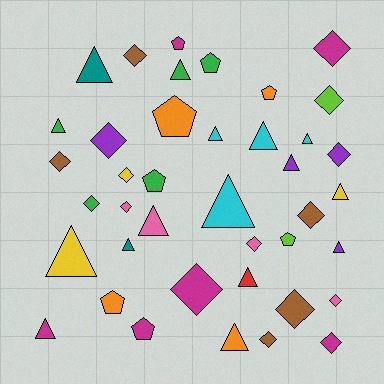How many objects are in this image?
There are 40 objects.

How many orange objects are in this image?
There are 4 orange objects.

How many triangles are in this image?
There are 16 triangles.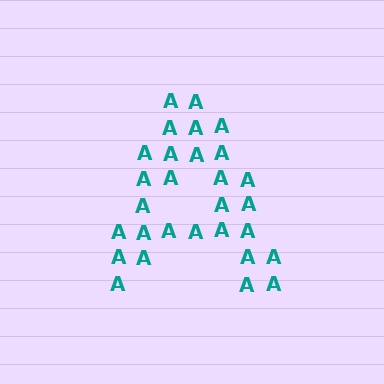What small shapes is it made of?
It is made of small letter A's.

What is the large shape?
The large shape is the letter A.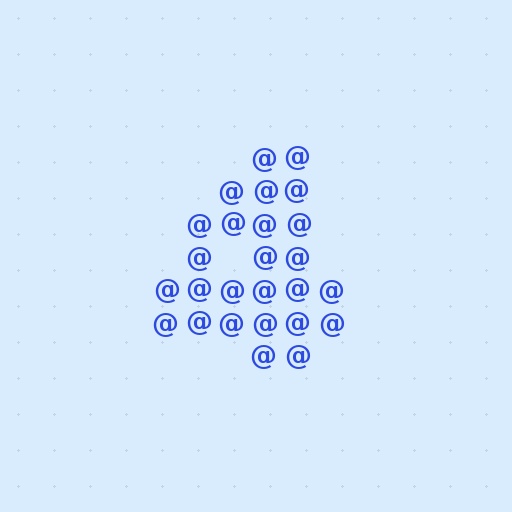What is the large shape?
The large shape is the digit 4.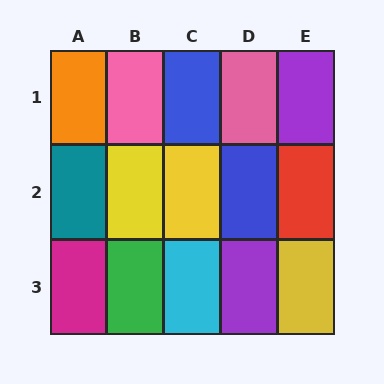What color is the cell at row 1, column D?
Pink.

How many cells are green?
1 cell is green.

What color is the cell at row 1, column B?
Pink.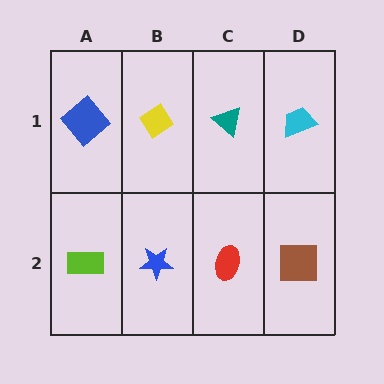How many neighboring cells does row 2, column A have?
2.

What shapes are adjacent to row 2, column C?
A teal triangle (row 1, column C), a blue star (row 2, column B), a brown square (row 2, column D).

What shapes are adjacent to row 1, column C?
A red ellipse (row 2, column C), a yellow diamond (row 1, column B), a cyan trapezoid (row 1, column D).